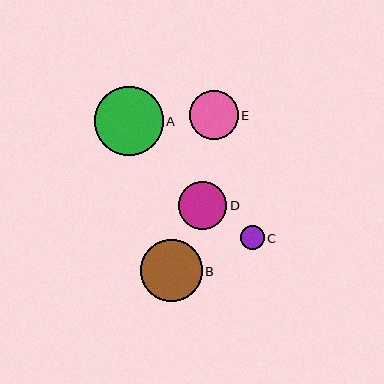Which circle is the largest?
Circle A is the largest with a size of approximately 69 pixels.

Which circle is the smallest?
Circle C is the smallest with a size of approximately 24 pixels.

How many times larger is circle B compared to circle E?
Circle B is approximately 1.3 times the size of circle E.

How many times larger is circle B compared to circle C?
Circle B is approximately 2.6 times the size of circle C.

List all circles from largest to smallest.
From largest to smallest: A, B, E, D, C.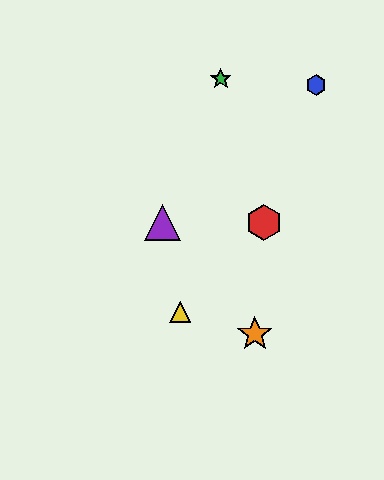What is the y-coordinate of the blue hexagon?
The blue hexagon is at y≈85.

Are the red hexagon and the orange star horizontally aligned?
No, the red hexagon is at y≈223 and the orange star is at y≈334.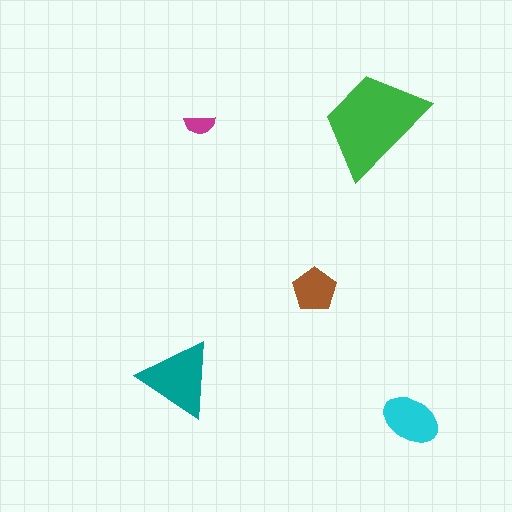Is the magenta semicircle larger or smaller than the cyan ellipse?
Smaller.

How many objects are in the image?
There are 5 objects in the image.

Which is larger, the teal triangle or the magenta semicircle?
The teal triangle.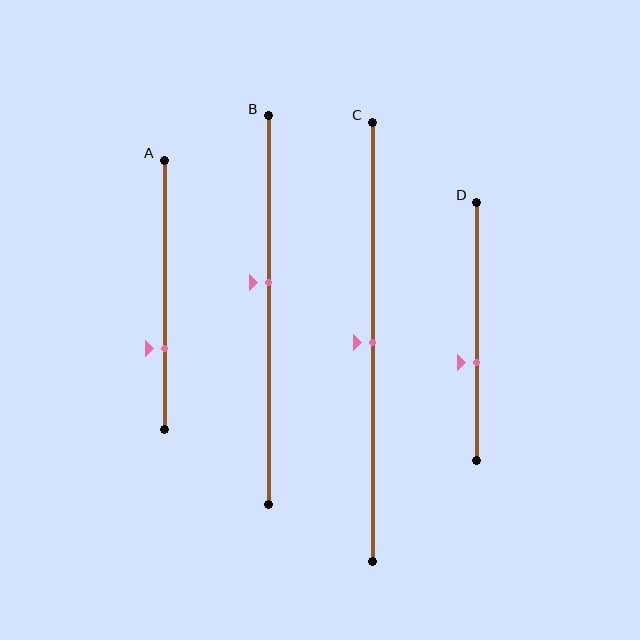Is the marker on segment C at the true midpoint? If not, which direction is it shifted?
Yes, the marker on segment C is at the true midpoint.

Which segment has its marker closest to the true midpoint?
Segment C has its marker closest to the true midpoint.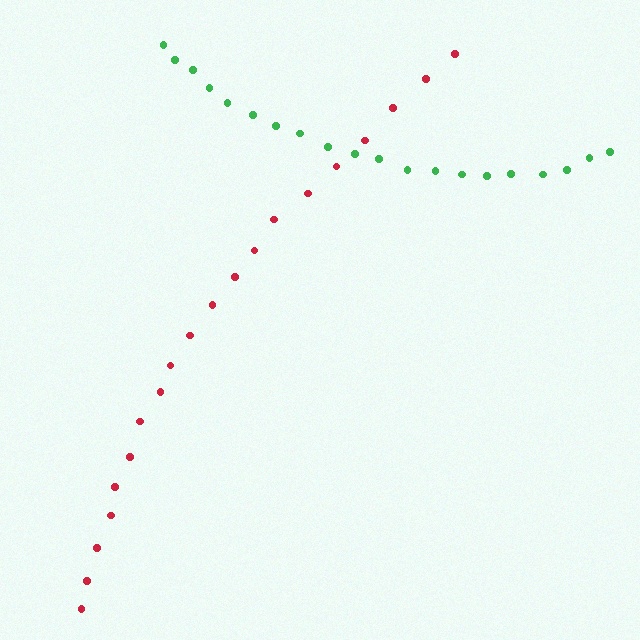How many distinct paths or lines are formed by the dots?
There are 2 distinct paths.